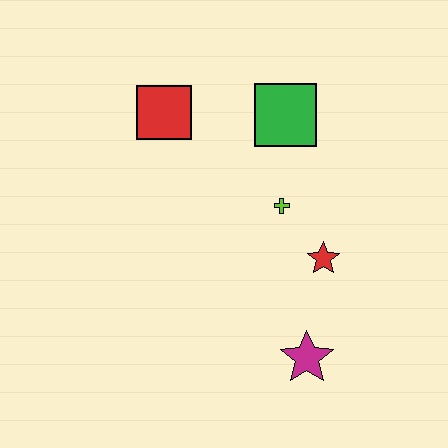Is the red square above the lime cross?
Yes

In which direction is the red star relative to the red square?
The red star is to the right of the red square.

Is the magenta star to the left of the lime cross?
No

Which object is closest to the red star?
The lime cross is closest to the red star.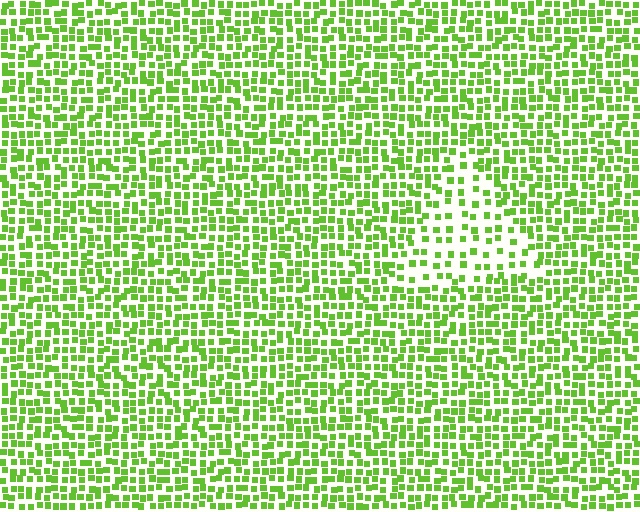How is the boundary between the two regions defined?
The boundary is defined by a change in element density (approximately 2.0x ratio). All elements are the same color, size, and shape.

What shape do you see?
I see a triangle.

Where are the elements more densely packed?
The elements are more densely packed outside the triangle boundary.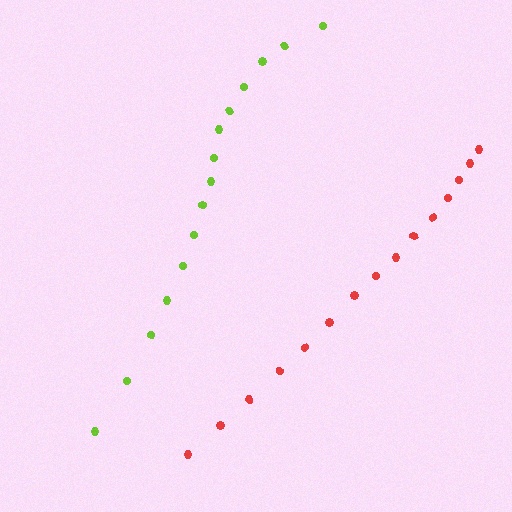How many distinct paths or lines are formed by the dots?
There are 2 distinct paths.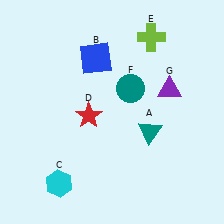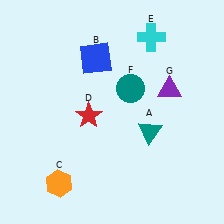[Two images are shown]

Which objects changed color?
C changed from cyan to orange. E changed from lime to cyan.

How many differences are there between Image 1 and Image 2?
There are 2 differences between the two images.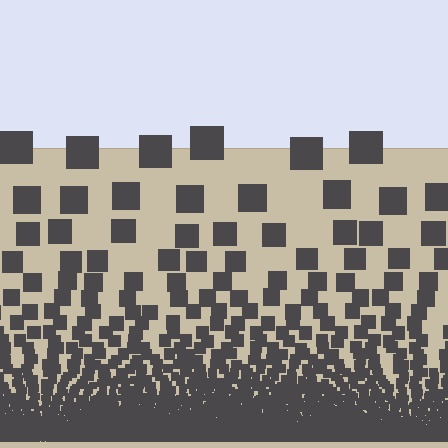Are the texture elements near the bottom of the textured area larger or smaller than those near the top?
Smaller. The gradient is inverted — elements near the bottom are smaller and denser.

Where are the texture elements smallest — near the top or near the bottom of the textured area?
Near the bottom.